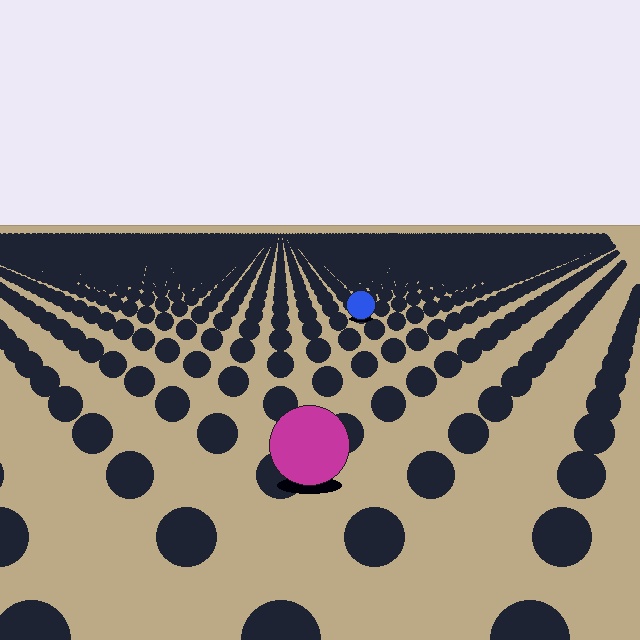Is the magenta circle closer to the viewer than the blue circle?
Yes. The magenta circle is closer — you can tell from the texture gradient: the ground texture is coarser near it.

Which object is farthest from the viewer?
The blue circle is farthest from the viewer. It appears smaller and the ground texture around it is denser.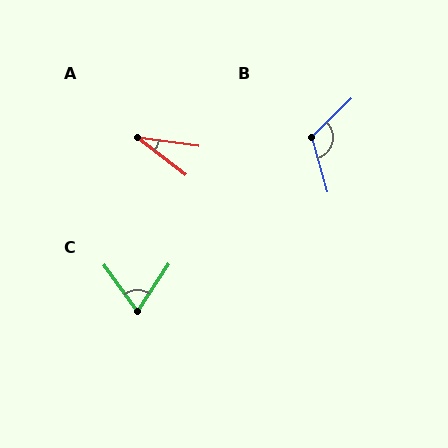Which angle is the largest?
B, at approximately 119 degrees.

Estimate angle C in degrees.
Approximately 69 degrees.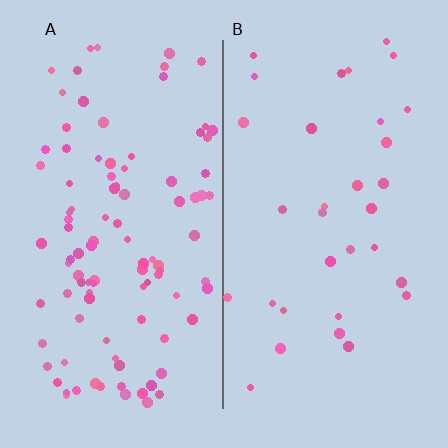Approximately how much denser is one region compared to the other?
Approximately 3.1× — region A over region B.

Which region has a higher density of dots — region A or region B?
A (the left).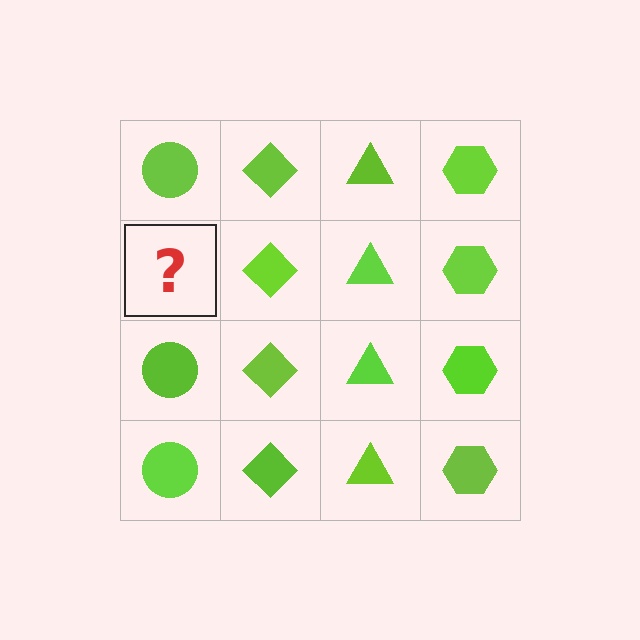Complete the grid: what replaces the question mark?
The question mark should be replaced with a lime circle.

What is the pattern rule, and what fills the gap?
The rule is that each column has a consistent shape. The gap should be filled with a lime circle.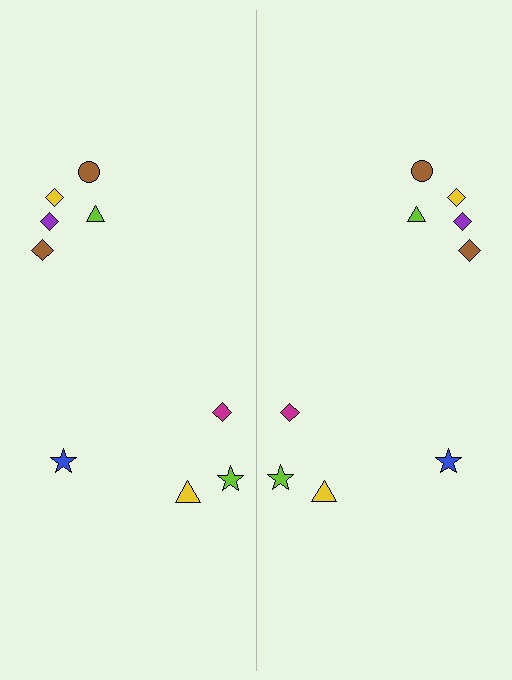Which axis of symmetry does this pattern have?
The pattern has a vertical axis of symmetry running through the center of the image.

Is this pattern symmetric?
Yes, this pattern has bilateral (reflection) symmetry.